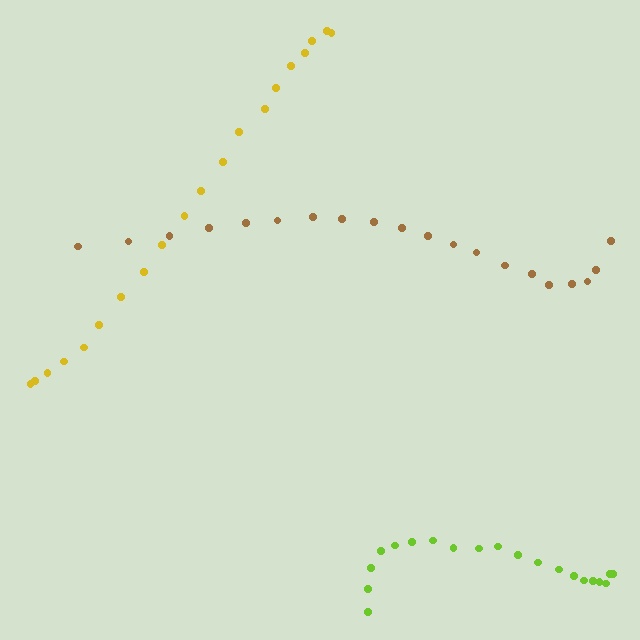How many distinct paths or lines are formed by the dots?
There are 3 distinct paths.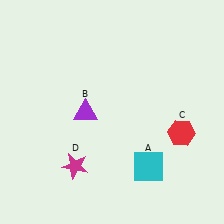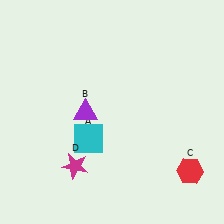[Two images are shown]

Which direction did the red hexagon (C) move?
The red hexagon (C) moved down.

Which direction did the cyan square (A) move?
The cyan square (A) moved left.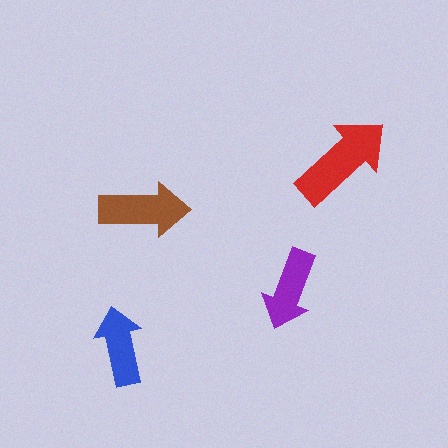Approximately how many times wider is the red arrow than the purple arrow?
About 1.5 times wider.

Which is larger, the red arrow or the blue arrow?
The red one.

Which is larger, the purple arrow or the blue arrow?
The purple one.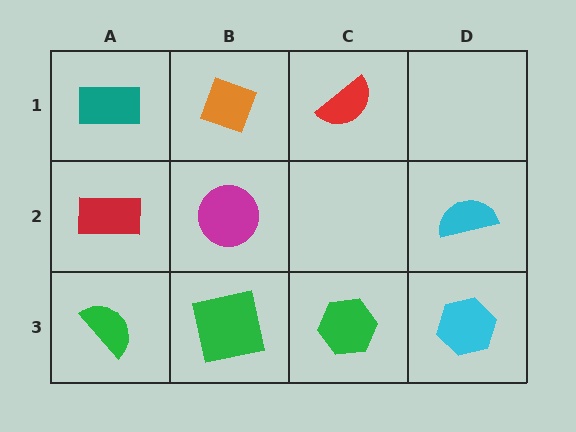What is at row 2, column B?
A magenta circle.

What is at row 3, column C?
A green hexagon.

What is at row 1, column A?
A teal rectangle.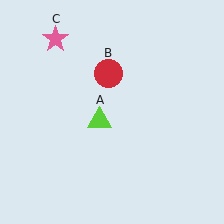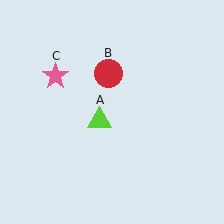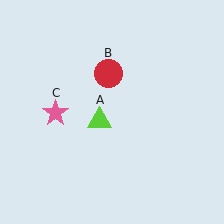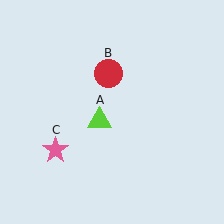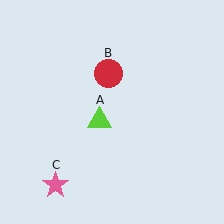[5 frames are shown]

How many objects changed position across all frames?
1 object changed position: pink star (object C).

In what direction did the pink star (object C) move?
The pink star (object C) moved down.